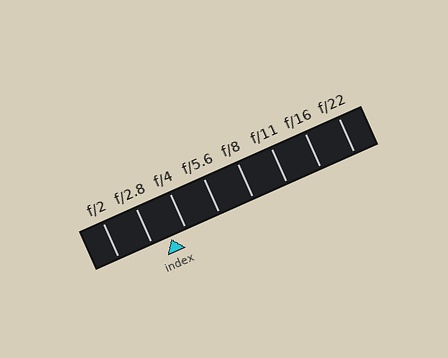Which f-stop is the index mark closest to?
The index mark is closest to f/4.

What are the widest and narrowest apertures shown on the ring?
The widest aperture shown is f/2 and the narrowest is f/22.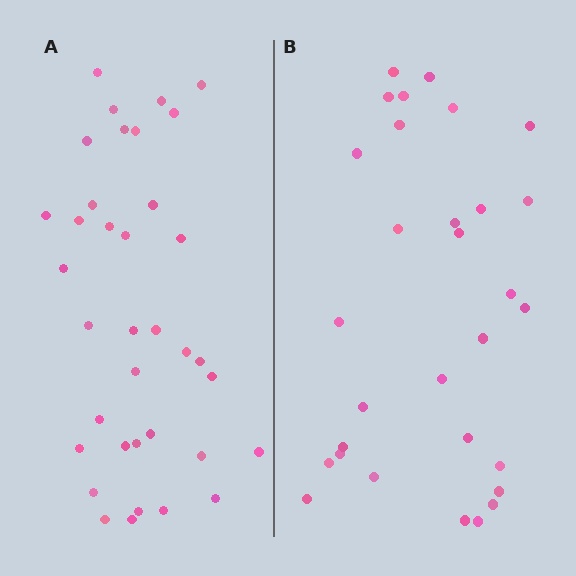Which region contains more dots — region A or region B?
Region A (the left region) has more dots.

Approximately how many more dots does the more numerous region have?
Region A has about 6 more dots than region B.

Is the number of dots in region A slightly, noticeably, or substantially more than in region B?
Region A has only slightly more — the two regions are fairly close. The ratio is roughly 1.2 to 1.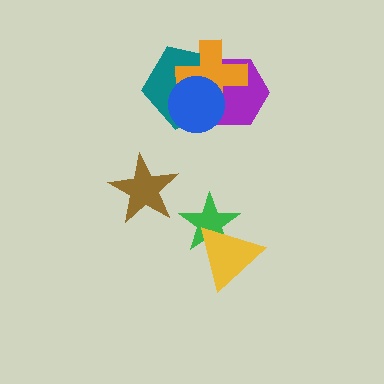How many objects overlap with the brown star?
0 objects overlap with the brown star.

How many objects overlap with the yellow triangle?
1 object overlaps with the yellow triangle.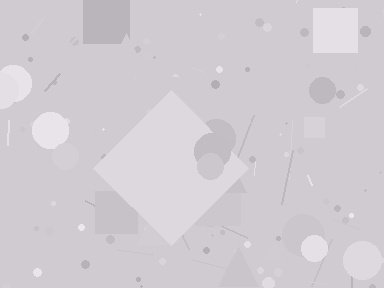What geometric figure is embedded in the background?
A diamond is embedded in the background.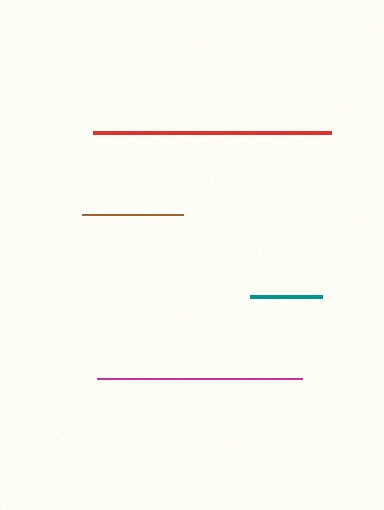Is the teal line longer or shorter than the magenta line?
The magenta line is longer than the teal line.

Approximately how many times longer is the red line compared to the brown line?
The red line is approximately 2.4 times the length of the brown line.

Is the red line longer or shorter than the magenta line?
The red line is longer than the magenta line.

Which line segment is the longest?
The red line is the longest at approximately 238 pixels.